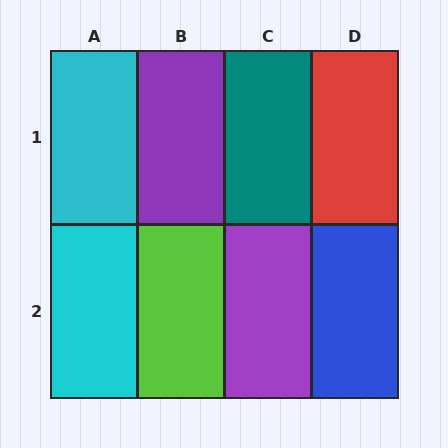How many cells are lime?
1 cell is lime.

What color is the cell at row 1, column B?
Purple.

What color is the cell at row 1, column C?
Teal.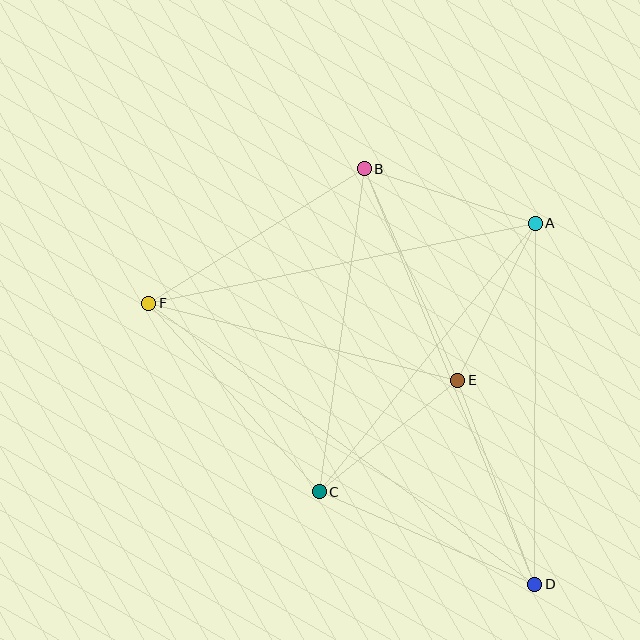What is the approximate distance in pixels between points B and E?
The distance between B and E is approximately 231 pixels.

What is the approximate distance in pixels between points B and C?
The distance between B and C is approximately 326 pixels.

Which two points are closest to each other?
Points A and E are closest to each other.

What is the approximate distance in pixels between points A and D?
The distance between A and D is approximately 361 pixels.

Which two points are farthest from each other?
Points D and F are farthest from each other.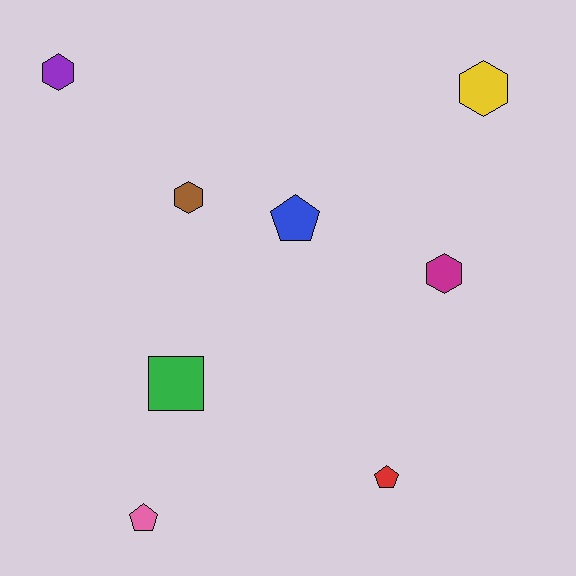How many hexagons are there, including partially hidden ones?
There are 4 hexagons.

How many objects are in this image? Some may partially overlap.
There are 8 objects.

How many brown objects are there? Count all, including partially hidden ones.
There is 1 brown object.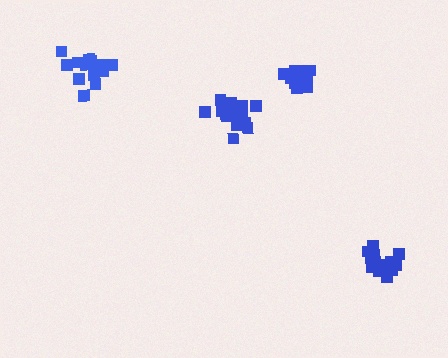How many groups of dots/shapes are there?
There are 4 groups.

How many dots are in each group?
Group 1: 17 dots, Group 2: 14 dots, Group 3: 18 dots, Group 4: 14 dots (63 total).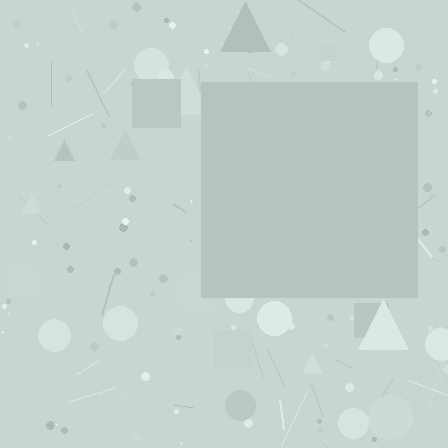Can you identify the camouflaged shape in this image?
The camouflaged shape is a square.